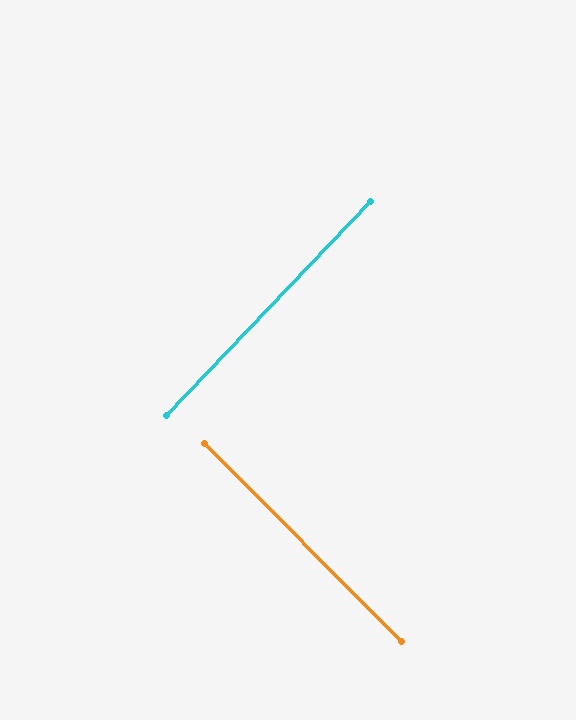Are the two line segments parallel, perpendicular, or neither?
Perpendicular — they meet at approximately 88°.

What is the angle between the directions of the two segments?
Approximately 88 degrees.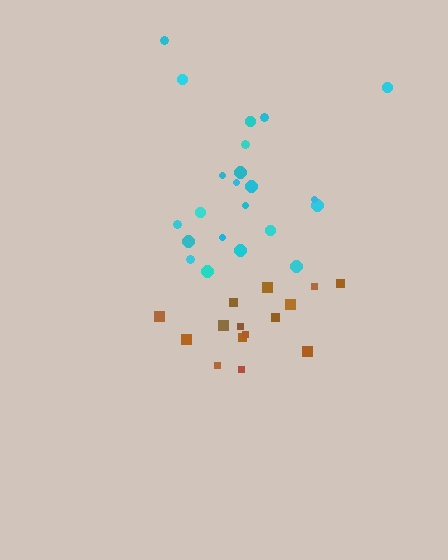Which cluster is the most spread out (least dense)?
Cyan.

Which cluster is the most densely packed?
Brown.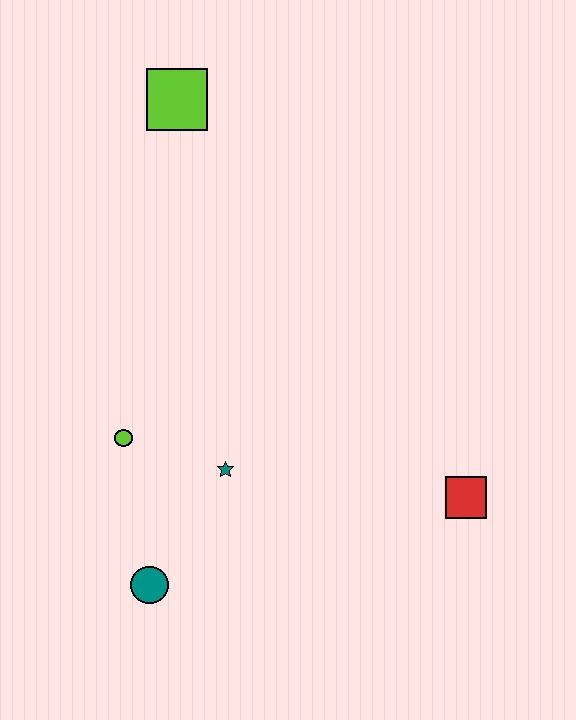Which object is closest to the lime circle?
The teal star is closest to the lime circle.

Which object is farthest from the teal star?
The lime square is farthest from the teal star.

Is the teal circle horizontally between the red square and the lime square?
No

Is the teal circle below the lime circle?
Yes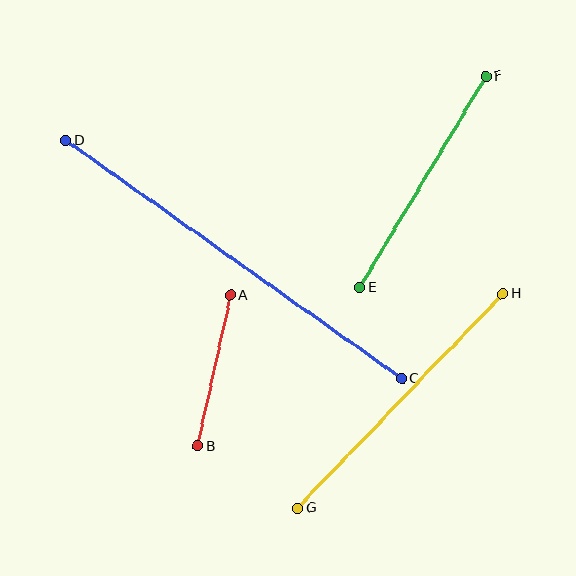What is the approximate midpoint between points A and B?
The midpoint is at approximately (214, 371) pixels.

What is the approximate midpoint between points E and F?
The midpoint is at approximately (423, 182) pixels.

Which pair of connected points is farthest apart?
Points C and D are farthest apart.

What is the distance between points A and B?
The distance is approximately 155 pixels.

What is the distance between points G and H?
The distance is approximately 297 pixels.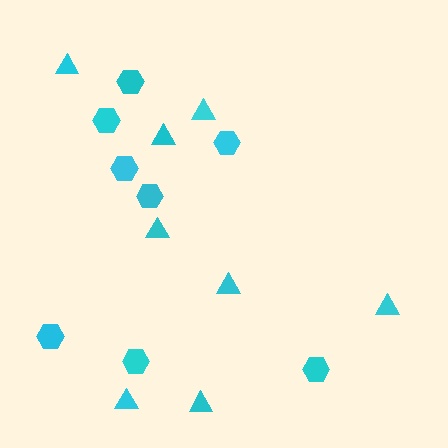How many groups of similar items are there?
There are 2 groups: one group of hexagons (8) and one group of triangles (8).